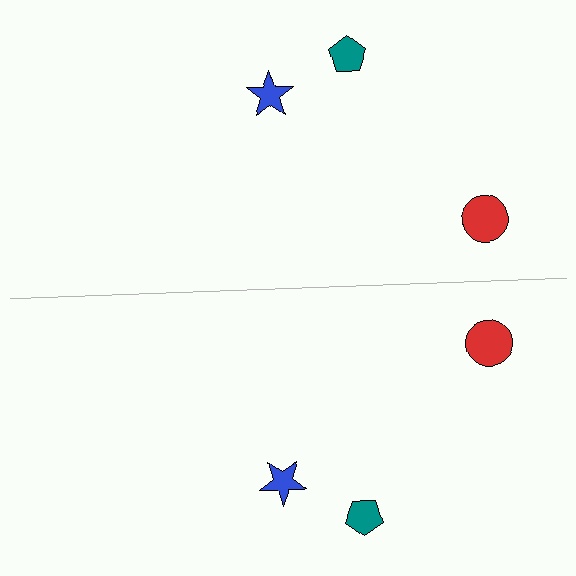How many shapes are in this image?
There are 6 shapes in this image.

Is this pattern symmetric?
Yes, this pattern has bilateral (reflection) symmetry.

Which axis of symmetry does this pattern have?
The pattern has a horizontal axis of symmetry running through the center of the image.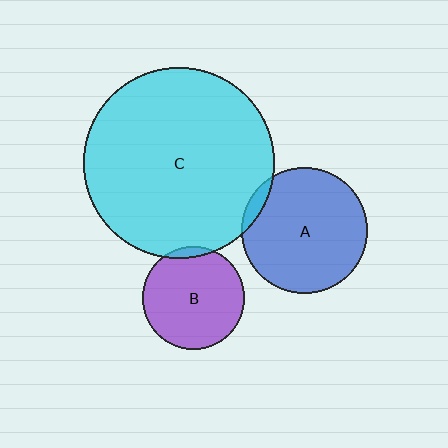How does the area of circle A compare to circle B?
Approximately 1.5 times.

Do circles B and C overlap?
Yes.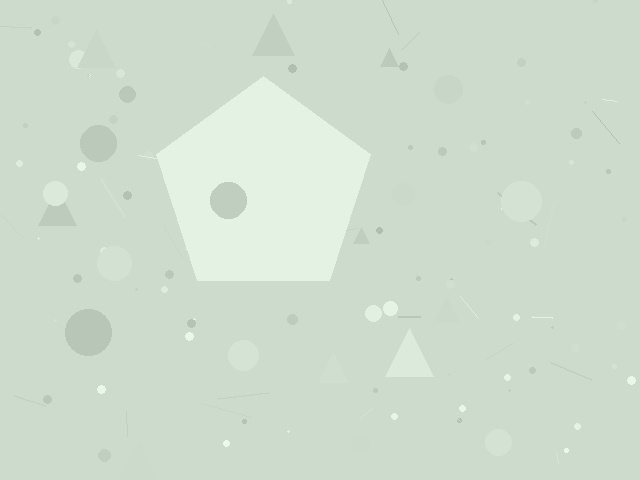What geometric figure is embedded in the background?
A pentagon is embedded in the background.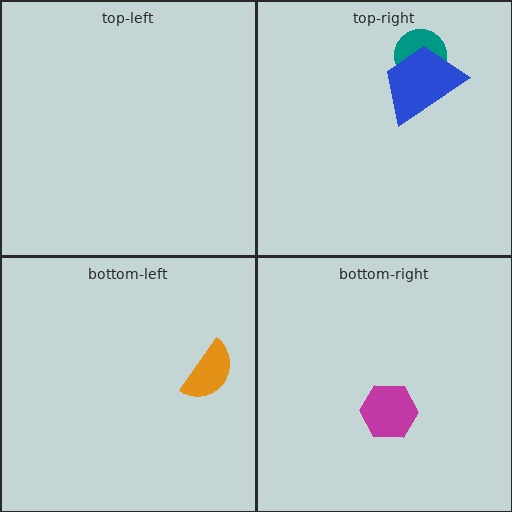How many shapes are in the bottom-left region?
1.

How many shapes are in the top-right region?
2.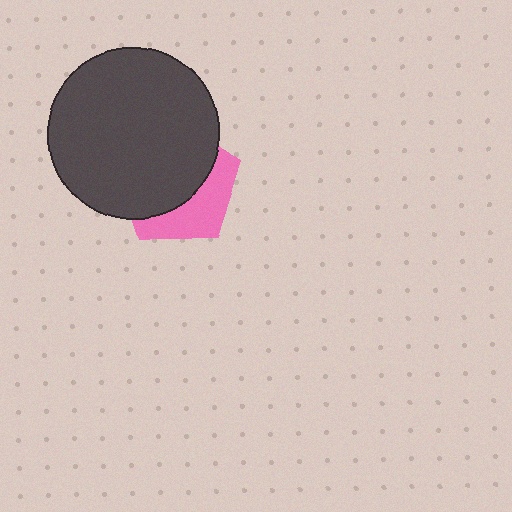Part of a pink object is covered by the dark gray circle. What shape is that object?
It is a pentagon.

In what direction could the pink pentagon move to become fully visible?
The pink pentagon could move toward the lower-right. That would shift it out from behind the dark gray circle entirely.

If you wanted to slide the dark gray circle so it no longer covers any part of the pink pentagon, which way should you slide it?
Slide it toward the upper-left — that is the most direct way to separate the two shapes.